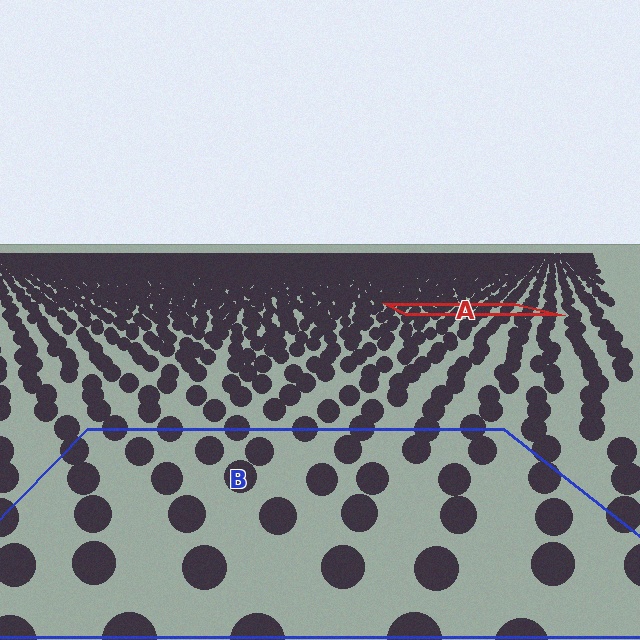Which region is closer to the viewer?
Region B is closer. The texture elements there are larger and more spread out.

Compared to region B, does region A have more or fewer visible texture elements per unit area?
Region A has more texture elements per unit area — they are packed more densely because it is farther away.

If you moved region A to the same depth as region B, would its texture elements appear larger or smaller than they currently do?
They would appear larger. At a closer depth, the same texture elements are projected at a bigger on-screen size.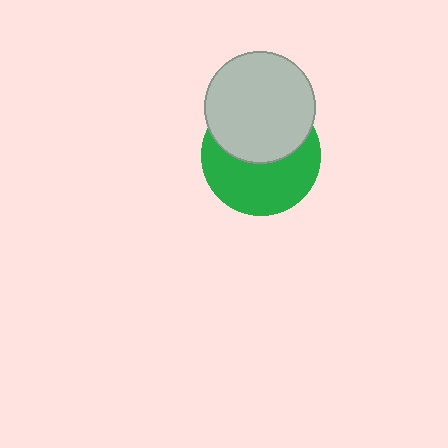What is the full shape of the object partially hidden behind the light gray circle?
The partially hidden object is a green circle.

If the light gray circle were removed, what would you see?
You would see the complete green circle.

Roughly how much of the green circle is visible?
About half of it is visible (roughly 54%).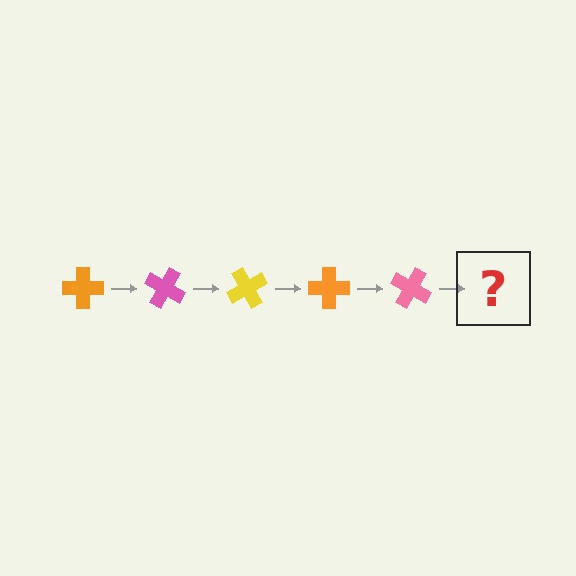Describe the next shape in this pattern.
It should be a yellow cross, rotated 150 degrees from the start.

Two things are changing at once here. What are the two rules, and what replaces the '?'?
The two rules are that it rotates 30 degrees each step and the color cycles through orange, pink, and yellow. The '?' should be a yellow cross, rotated 150 degrees from the start.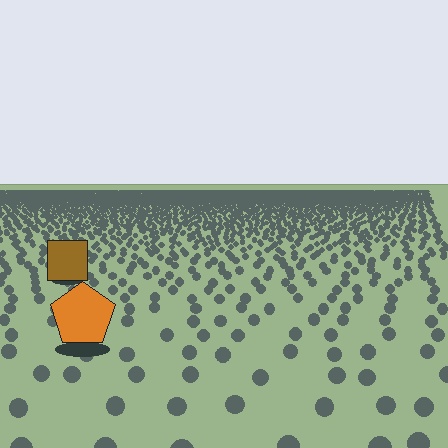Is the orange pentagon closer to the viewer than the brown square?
Yes. The orange pentagon is closer — you can tell from the texture gradient: the ground texture is coarser near it.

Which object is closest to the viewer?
The orange pentagon is closest. The texture marks near it are larger and more spread out.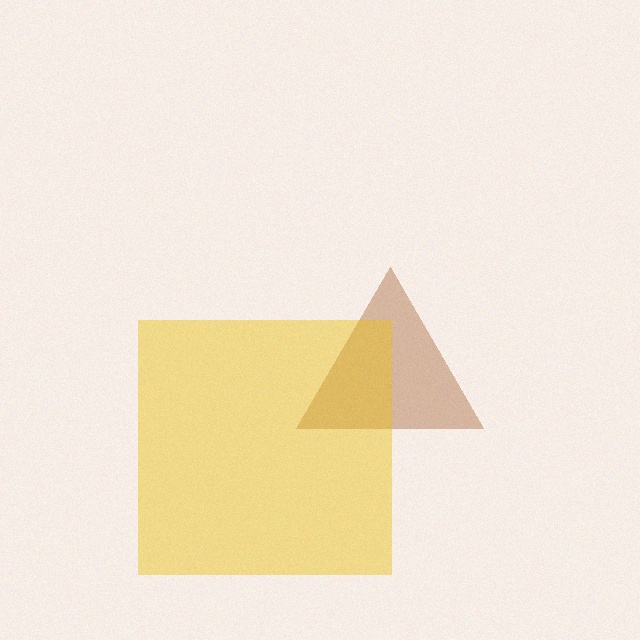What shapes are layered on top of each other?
The layered shapes are: a brown triangle, a yellow square.